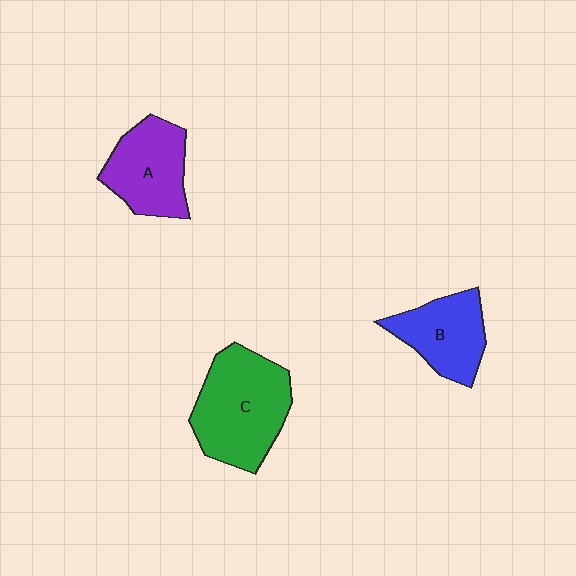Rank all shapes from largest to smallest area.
From largest to smallest: C (green), A (purple), B (blue).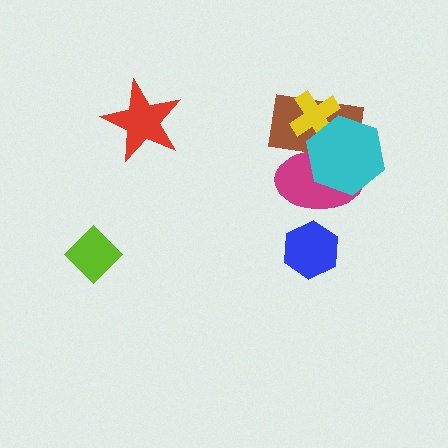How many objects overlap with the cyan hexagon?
3 objects overlap with the cyan hexagon.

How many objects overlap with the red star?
0 objects overlap with the red star.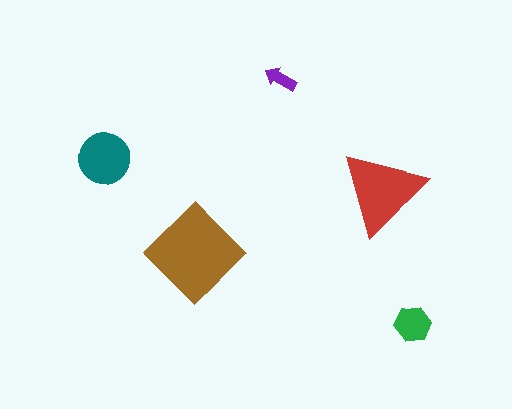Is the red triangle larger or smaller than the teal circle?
Larger.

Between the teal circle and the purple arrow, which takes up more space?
The teal circle.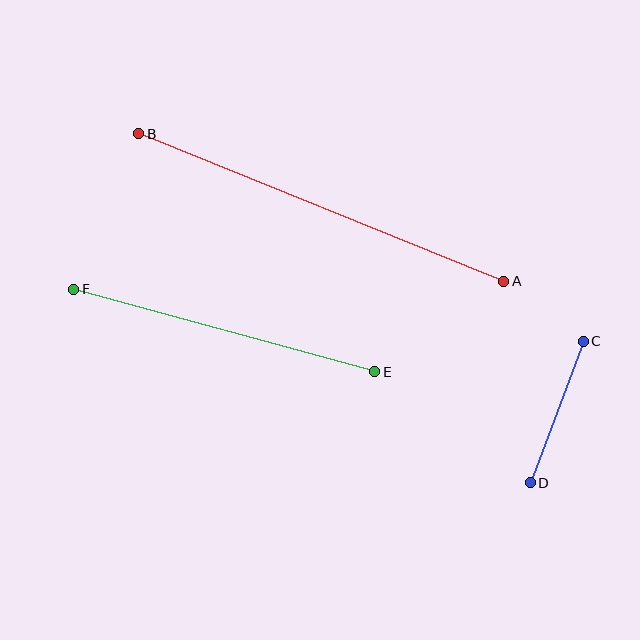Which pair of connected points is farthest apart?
Points A and B are farthest apart.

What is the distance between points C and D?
The distance is approximately 151 pixels.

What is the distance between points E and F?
The distance is approximately 312 pixels.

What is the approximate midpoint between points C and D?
The midpoint is at approximately (557, 412) pixels.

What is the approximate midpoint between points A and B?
The midpoint is at approximately (321, 207) pixels.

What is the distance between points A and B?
The distance is approximately 394 pixels.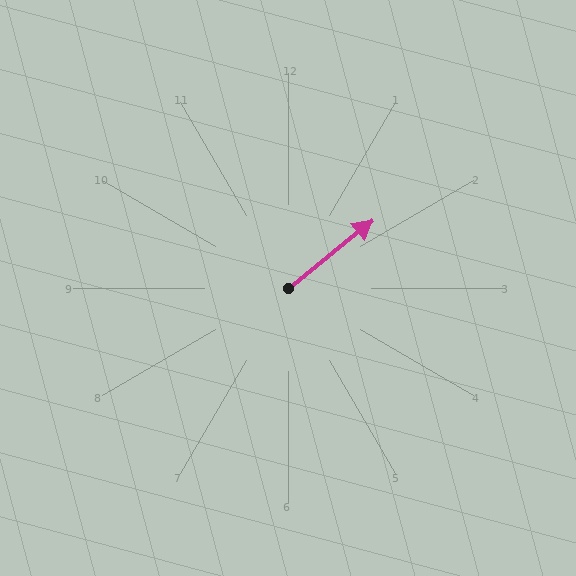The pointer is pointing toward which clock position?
Roughly 2 o'clock.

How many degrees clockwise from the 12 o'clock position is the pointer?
Approximately 51 degrees.